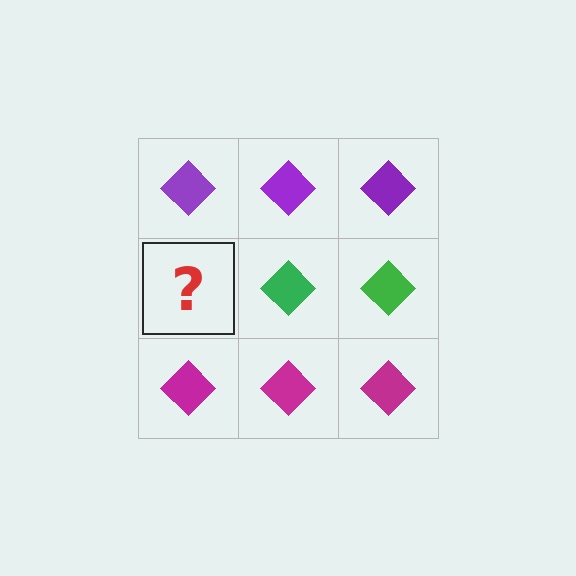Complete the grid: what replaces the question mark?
The question mark should be replaced with a green diamond.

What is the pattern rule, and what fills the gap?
The rule is that each row has a consistent color. The gap should be filled with a green diamond.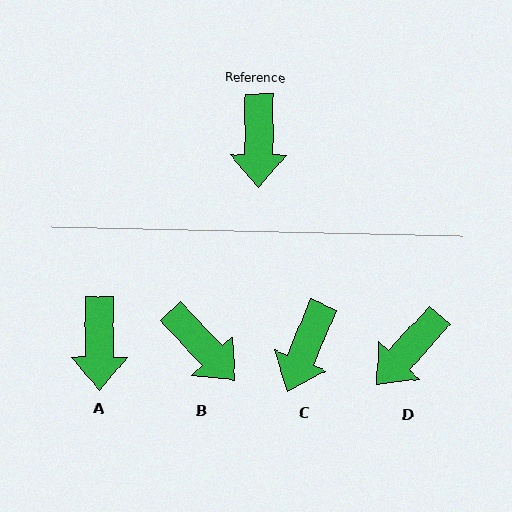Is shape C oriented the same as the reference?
No, it is off by about 22 degrees.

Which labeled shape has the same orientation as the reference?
A.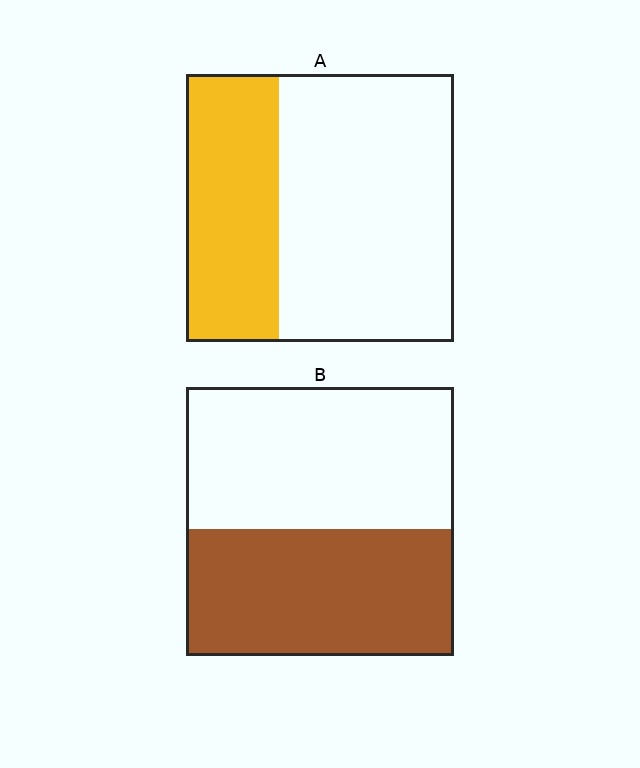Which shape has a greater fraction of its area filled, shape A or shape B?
Shape B.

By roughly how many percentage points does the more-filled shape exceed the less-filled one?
By roughly 15 percentage points (B over A).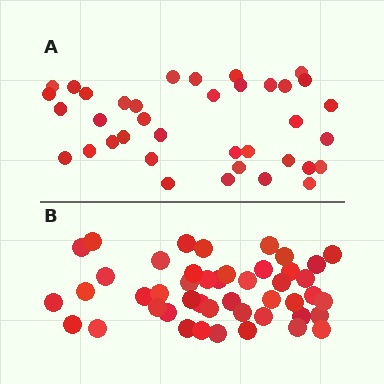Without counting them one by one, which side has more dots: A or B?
Region B (the bottom region) has more dots.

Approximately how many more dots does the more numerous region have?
Region B has roughly 8 or so more dots than region A.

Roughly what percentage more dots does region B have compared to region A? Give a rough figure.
About 25% more.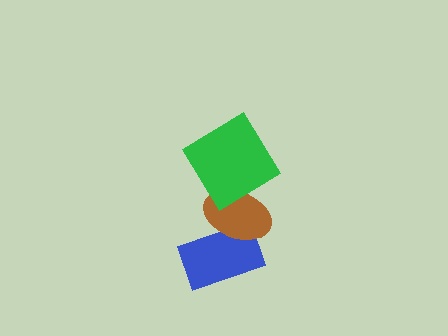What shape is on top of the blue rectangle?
The brown ellipse is on top of the blue rectangle.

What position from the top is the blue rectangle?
The blue rectangle is 3rd from the top.